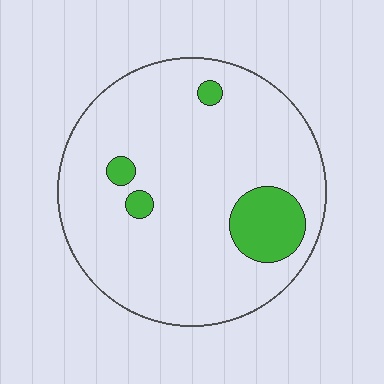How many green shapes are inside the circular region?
4.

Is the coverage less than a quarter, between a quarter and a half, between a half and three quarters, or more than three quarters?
Less than a quarter.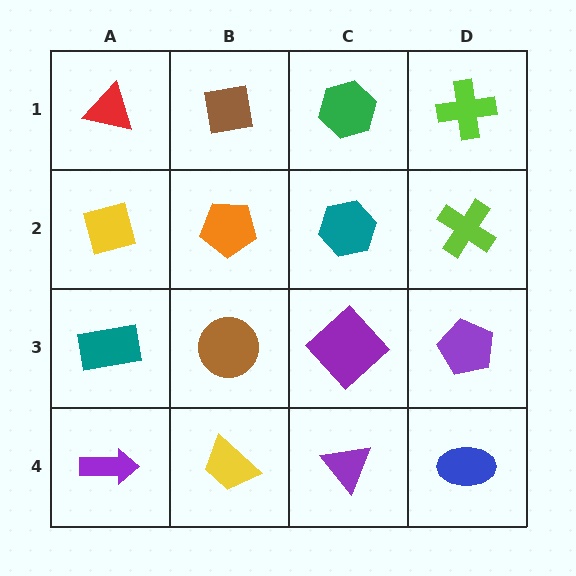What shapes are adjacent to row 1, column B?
An orange pentagon (row 2, column B), a red triangle (row 1, column A), a green hexagon (row 1, column C).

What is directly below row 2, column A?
A teal rectangle.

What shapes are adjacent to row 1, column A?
A yellow diamond (row 2, column A), a brown square (row 1, column B).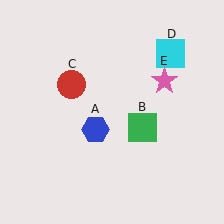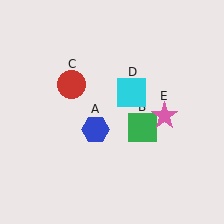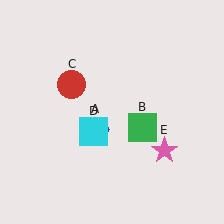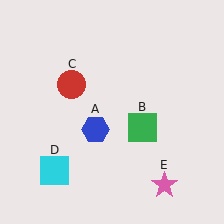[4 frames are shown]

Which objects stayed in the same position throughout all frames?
Blue hexagon (object A) and green square (object B) and red circle (object C) remained stationary.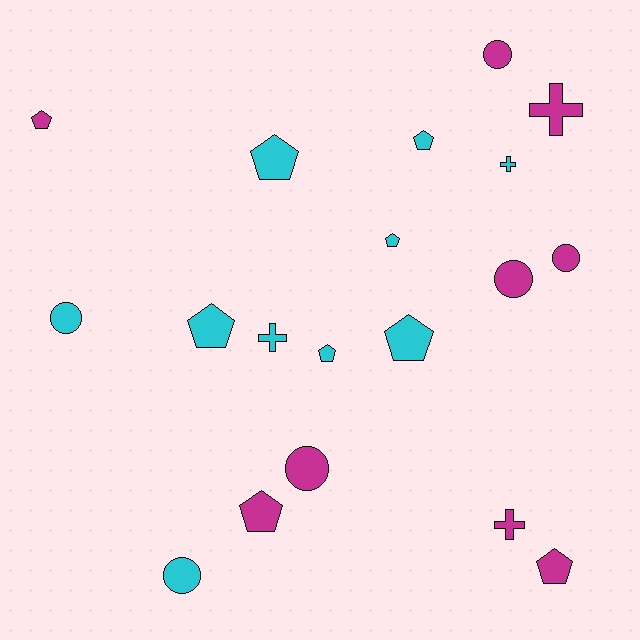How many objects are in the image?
There are 19 objects.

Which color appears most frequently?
Cyan, with 10 objects.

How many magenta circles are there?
There are 4 magenta circles.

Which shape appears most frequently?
Pentagon, with 9 objects.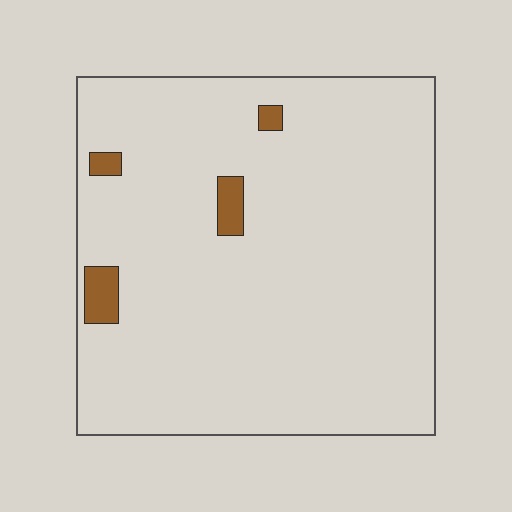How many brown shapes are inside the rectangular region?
4.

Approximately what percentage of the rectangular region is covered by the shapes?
Approximately 5%.